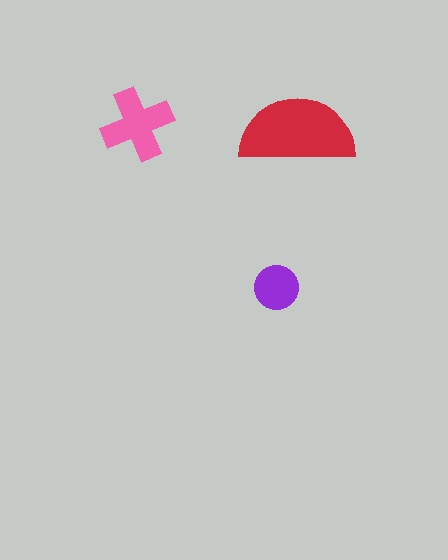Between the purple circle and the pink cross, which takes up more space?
The pink cross.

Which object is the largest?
The red semicircle.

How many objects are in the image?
There are 3 objects in the image.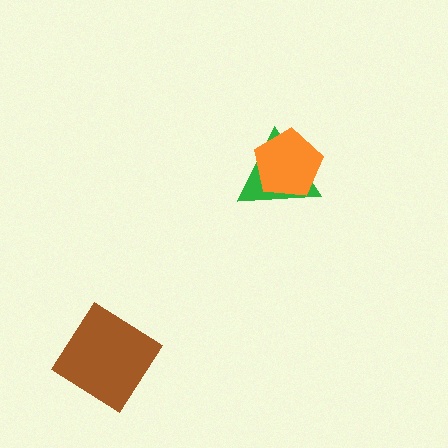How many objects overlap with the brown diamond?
0 objects overlap with the brown diamond.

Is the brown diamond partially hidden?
No, no other shape covers it.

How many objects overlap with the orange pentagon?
1 object overlaps with the orange pentagon.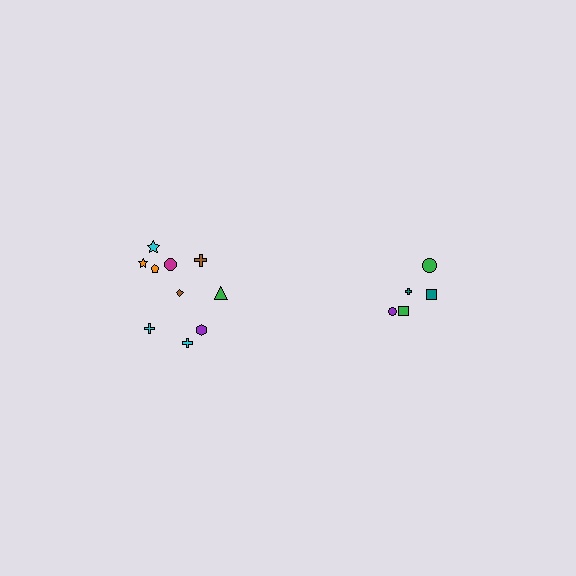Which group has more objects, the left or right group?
The left group.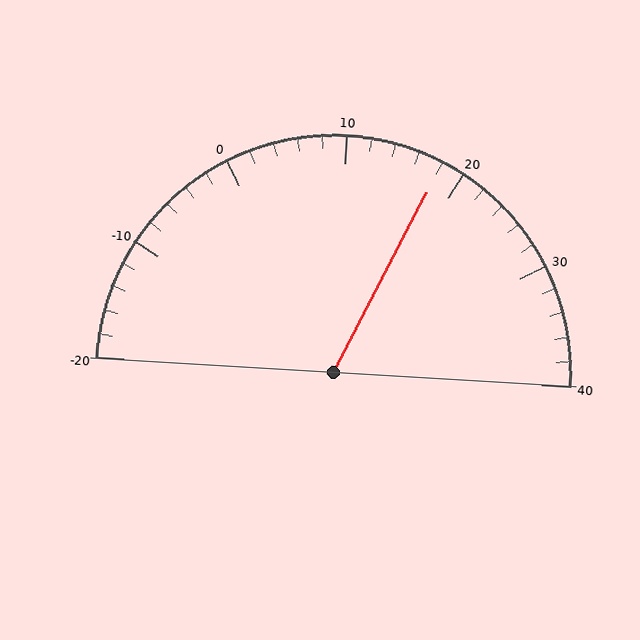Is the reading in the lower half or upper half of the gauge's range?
The reading is in the upper half of the range (-20 to 40).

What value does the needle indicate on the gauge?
The needle indicates approximately 18.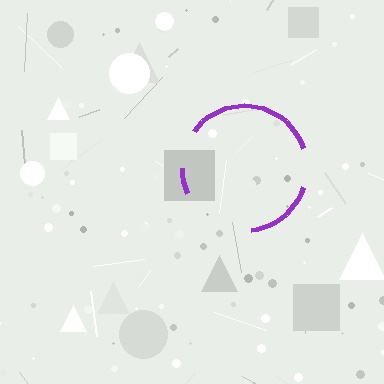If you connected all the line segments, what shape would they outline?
They would outline a circle.